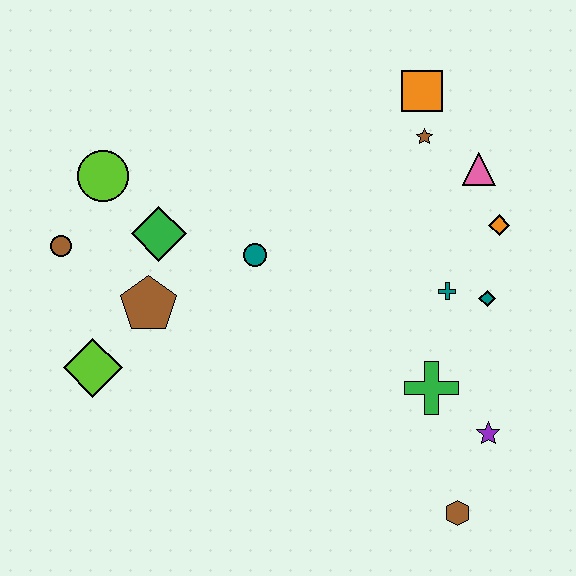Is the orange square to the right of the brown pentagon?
Yes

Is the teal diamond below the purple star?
No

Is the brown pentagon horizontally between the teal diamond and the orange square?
No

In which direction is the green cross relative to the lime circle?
The green cross is to the right of the lime circle.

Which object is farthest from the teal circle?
The brown hexagon is farthest from the teal circle.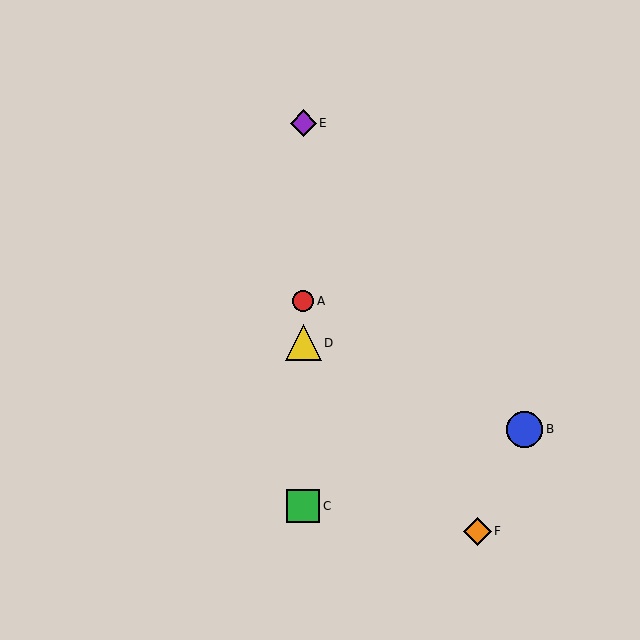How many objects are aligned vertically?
4 objects (A, C, D, E) are aligned vertically.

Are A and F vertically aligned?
No, A is at x≈303 and F is at x≈477.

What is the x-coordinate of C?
Object C is at x≈303.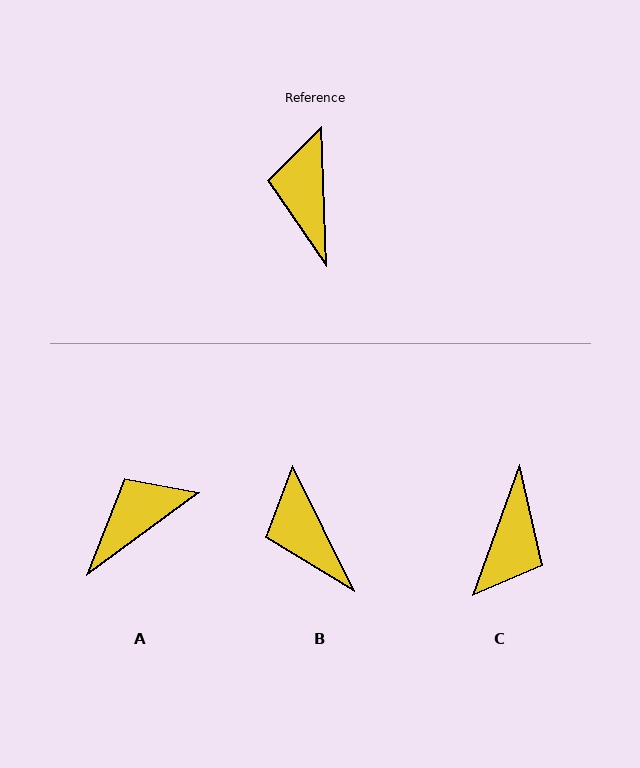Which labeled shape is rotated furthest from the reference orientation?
C, about 158 degrees away.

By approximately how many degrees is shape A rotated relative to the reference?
Approximately 56 degrees clockwise.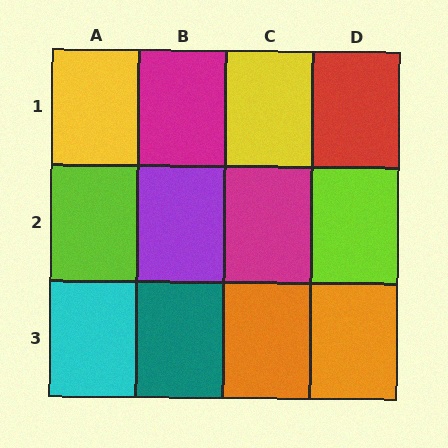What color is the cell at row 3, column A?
Cyan.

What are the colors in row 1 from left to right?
Yellow, magenta, yellow, red.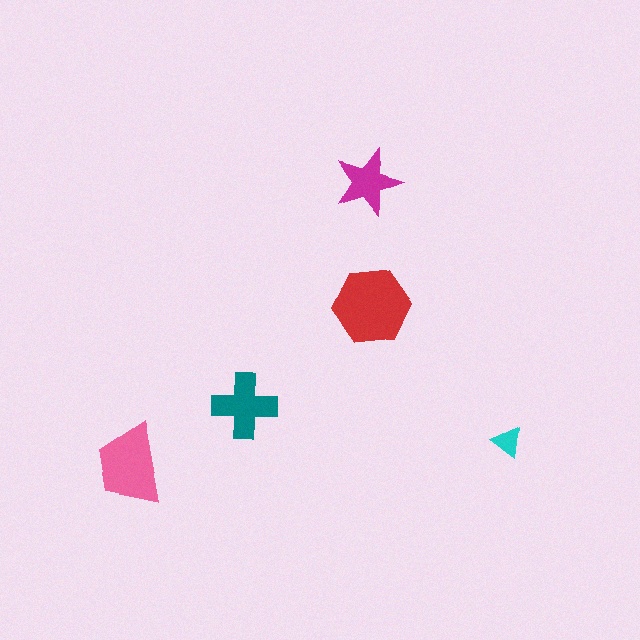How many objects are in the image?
There are 5 objects in the image.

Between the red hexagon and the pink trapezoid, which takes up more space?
The red hexagon.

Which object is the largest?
The red hexagon.